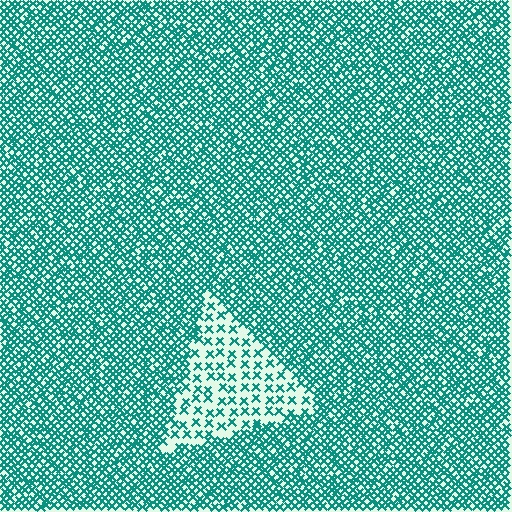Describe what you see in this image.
The image contains small teal elements arranged at two different densities. A triangle-shaped region is visible where the elements are less densely packed than the surrounding area.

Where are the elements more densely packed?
The elements are more densely packed outside the triangle boundary.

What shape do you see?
I see a triangle.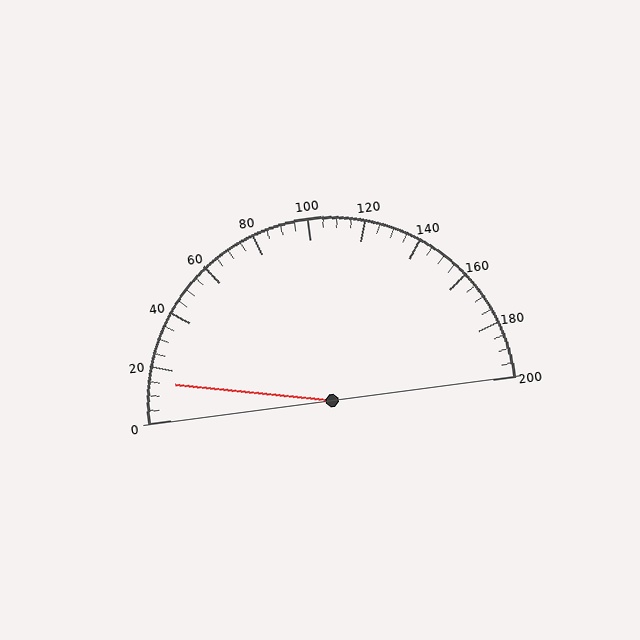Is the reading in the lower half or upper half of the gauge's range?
The reading is in the lower half of the range (0 to 200).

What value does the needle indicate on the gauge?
The needle indicates approximately 15.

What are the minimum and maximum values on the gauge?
The gauge ranges from 0 to 200.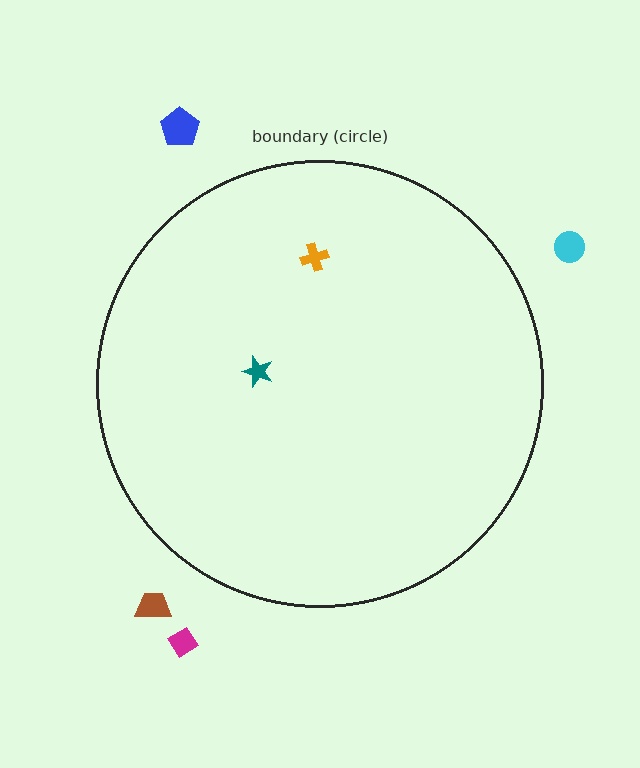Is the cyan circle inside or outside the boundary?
Outside.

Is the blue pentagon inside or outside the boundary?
Outside.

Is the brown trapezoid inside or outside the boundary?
Outside.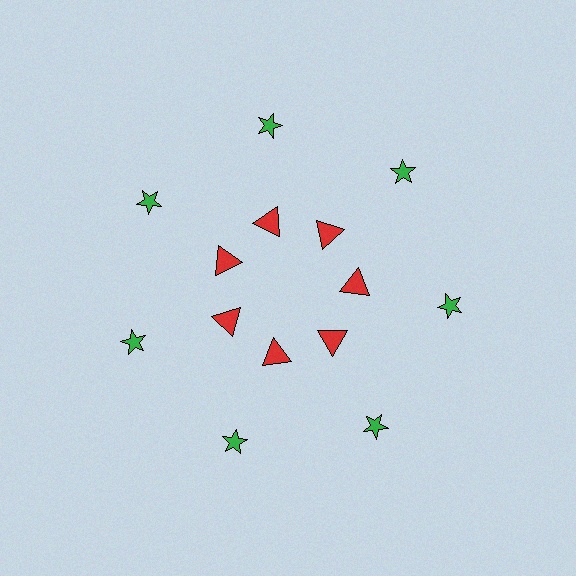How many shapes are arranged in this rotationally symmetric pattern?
There are 14 shapes, arranged in 7 groups of 2.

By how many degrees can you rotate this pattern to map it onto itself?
The pattern maps onto itself every 51 degrees of rotation.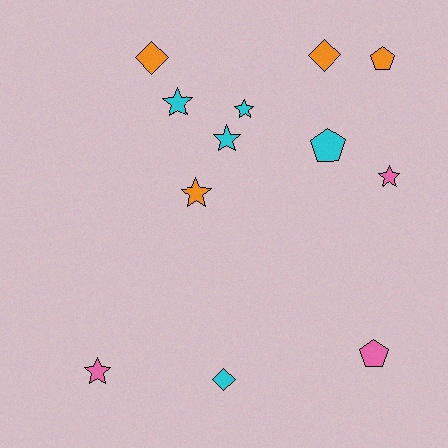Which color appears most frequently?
Cyan, with 5 objects.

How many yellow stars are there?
There are no yellow stars.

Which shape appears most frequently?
Star, with 6 objects.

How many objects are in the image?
There are 12 objects.